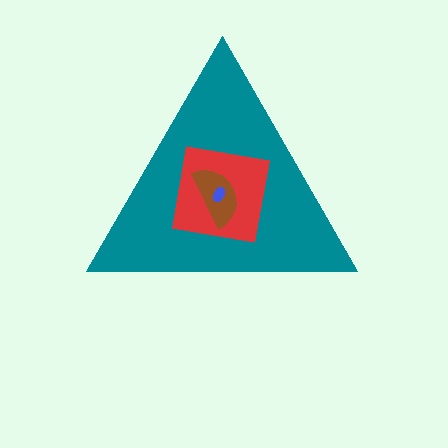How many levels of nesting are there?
4.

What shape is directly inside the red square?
The brown semicircle.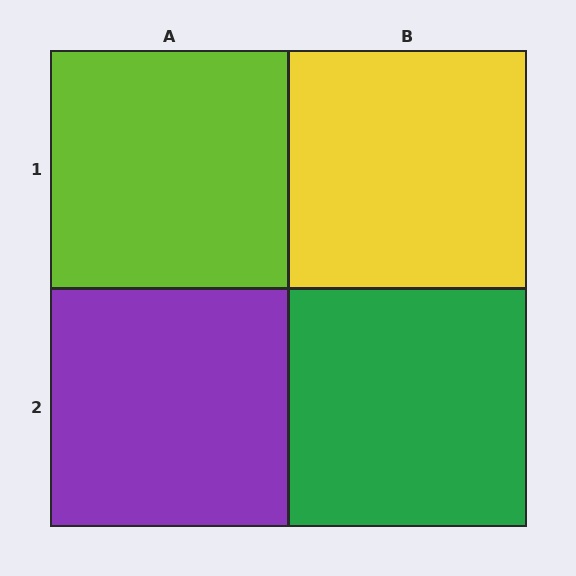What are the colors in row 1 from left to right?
Lime, yellow.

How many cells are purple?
1 cell is purple.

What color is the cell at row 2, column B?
Green.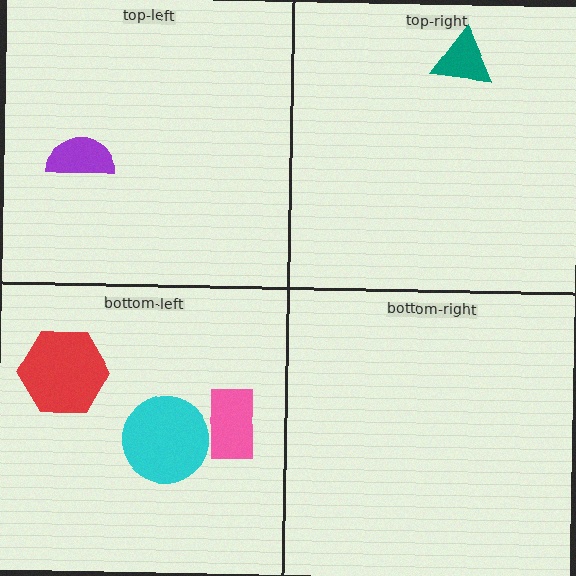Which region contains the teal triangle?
The top-right region.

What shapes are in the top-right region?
The teal triangle.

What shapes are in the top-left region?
The purple semicircle.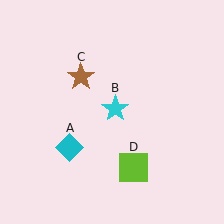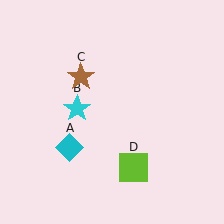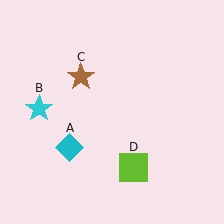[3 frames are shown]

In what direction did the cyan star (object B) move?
The cyan star (object B) moved left.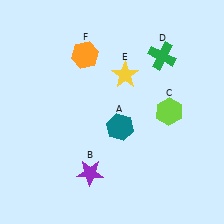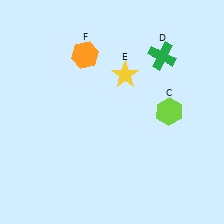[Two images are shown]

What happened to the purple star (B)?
The purple star (B) was removed in Image 2. It was in the bottom-left area of Image 1.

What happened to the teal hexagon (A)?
The teal hexagon (A) was removed in Image 2. It was in the bottom-right area of Image 1.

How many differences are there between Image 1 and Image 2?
There are 2 differences between the two images.